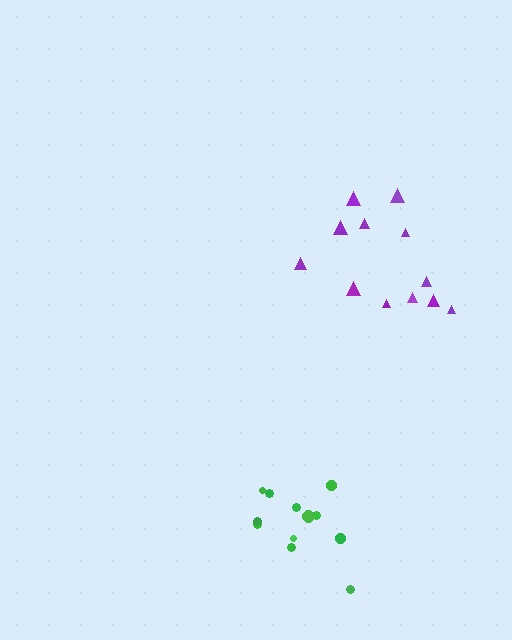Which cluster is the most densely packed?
Green.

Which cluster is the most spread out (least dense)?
Purple.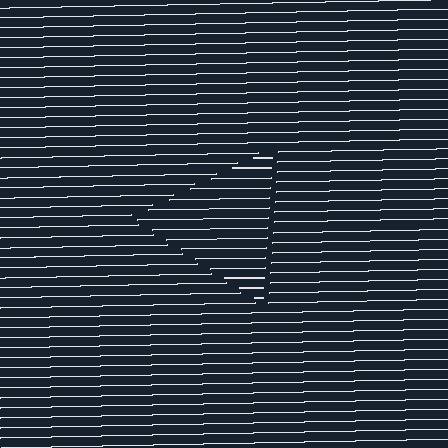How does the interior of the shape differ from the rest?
The interior of the shape contains the same grating, shifted by half a period — the contour is defined by the phase discontinuity where line-ends from the inner and outer gratings abut.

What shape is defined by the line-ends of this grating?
An illusory triangle. The interior of the shape contains the same grating, shifted by half a period — the contour is defined by the phase discontinuity where line-ends from the inner and outer gratings abut.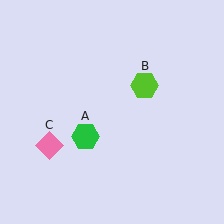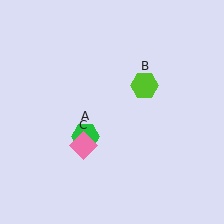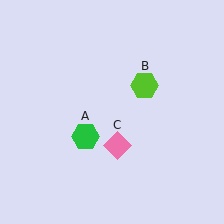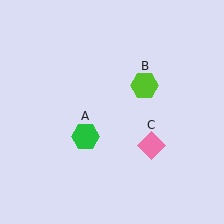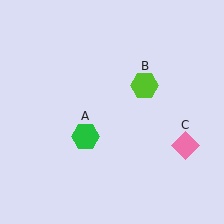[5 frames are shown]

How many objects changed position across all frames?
1 object changed position: pink diamond (object C).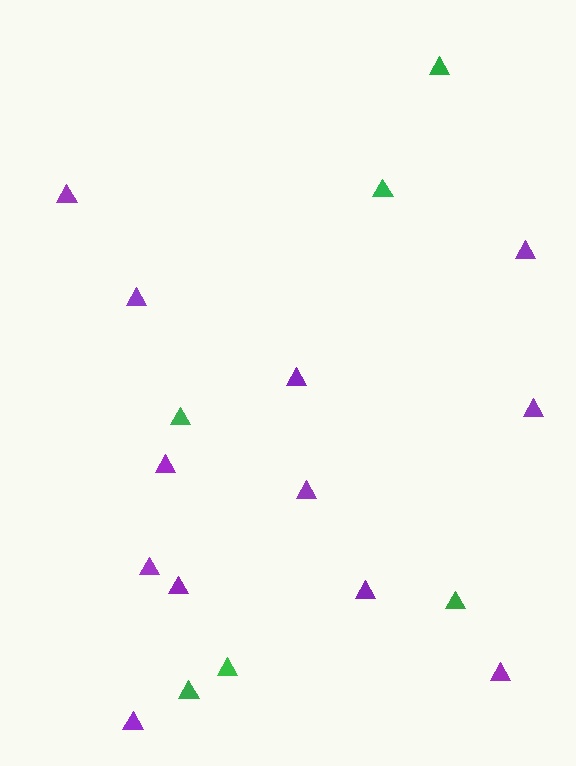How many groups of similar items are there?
There are 2 groups: one group of purple triangles (12) and one group of green triangles (6).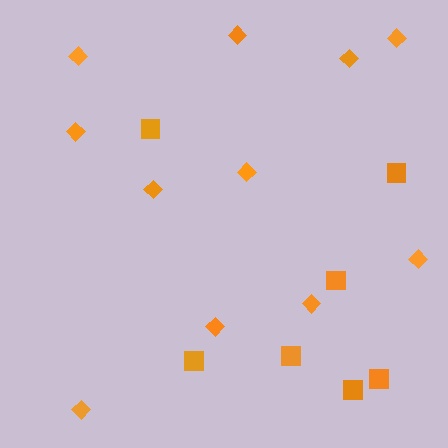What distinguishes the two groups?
There are 2 groups: one group of squares (7) and one group of diamonds (11).